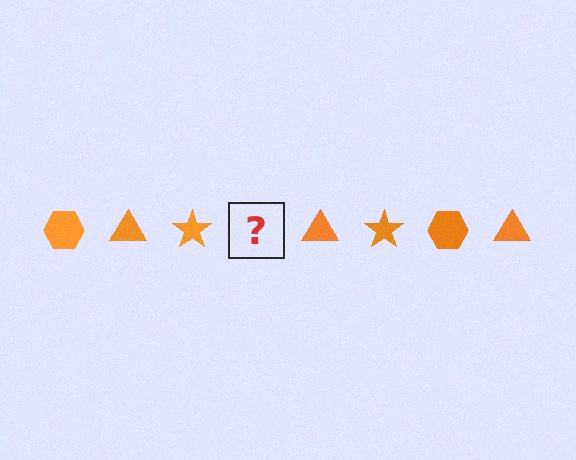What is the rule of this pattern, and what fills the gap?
The rule is that the pattern cycles through hexagon, triangle, star shapes in orange. The gap should be filled with an orange hexagon.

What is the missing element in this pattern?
The missing element is an orange hexagon.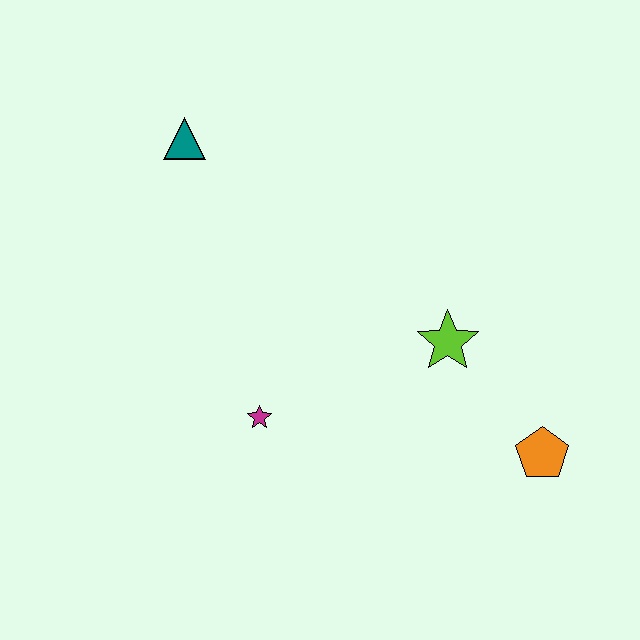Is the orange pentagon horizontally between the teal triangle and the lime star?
No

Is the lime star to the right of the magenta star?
Yes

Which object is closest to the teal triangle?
The magenta star is closest to the teal triangle.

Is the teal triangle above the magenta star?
Yes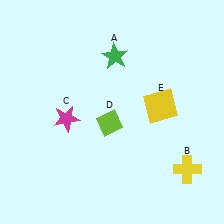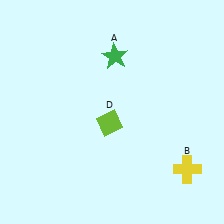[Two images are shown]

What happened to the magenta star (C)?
The magenta star (C) was removed in Image 2. It was in the bottom-left area of Image 1.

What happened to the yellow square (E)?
The yellow square (E) was removed in Image 2. It was in the top-right area of Image 1.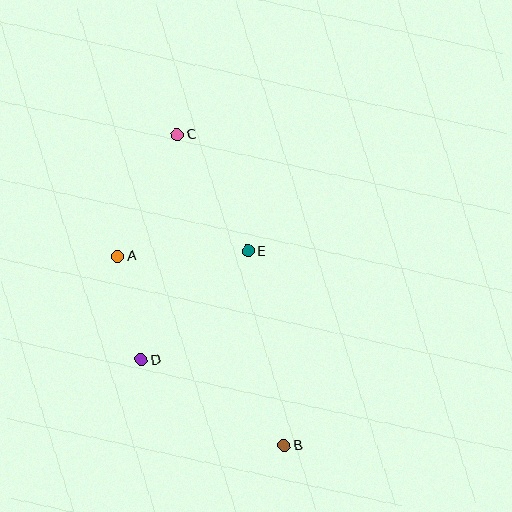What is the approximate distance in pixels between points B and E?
The distance between B and E is approximately 198 pixels.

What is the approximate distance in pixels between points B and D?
The distance between B and D is approximately 167 pixels.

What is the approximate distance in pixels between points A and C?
The distance between A and C is approximately 136 pixels.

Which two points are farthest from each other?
Points B and C are farthest from each other.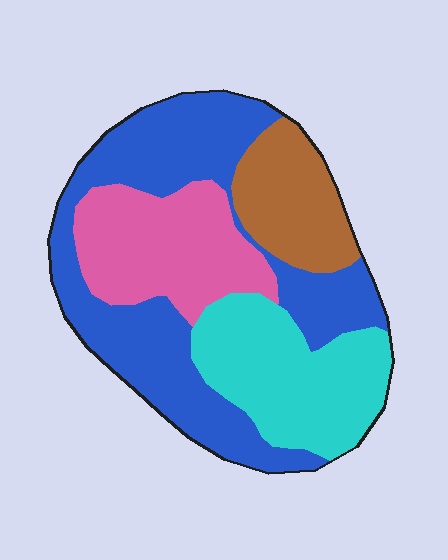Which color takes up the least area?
Brown, at roughly 15%.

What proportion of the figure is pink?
Pink covers roughly 20% of the figure.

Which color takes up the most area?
Blue, at roughly 40%.